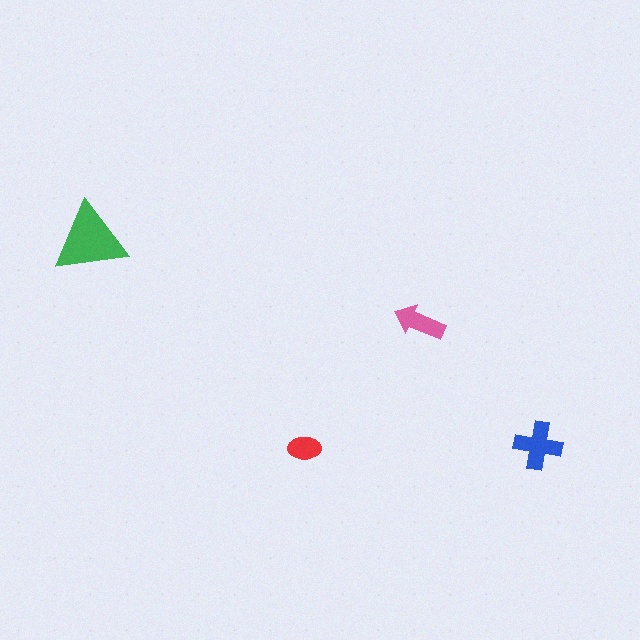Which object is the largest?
The green triangle.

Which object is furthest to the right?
The blue cross is rightmost.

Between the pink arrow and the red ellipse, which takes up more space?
The pink arrow.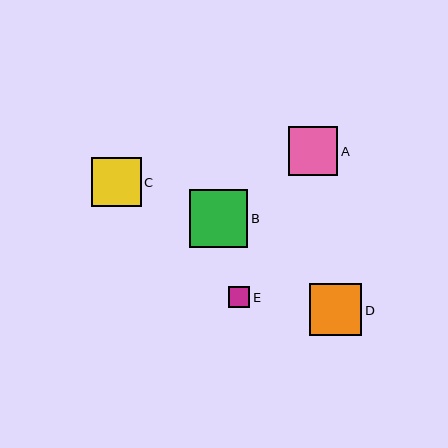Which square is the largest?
Square B is the largest with a size of approximately 58 pixels.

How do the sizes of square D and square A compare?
Square D and square A are approximately the same size.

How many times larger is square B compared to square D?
Square B is approximately 1.1 times the size of square D.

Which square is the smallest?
Square E is the smallest with a size of approximately 21 pixels.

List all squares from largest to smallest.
From largest to smallest: B, D, A, C, E.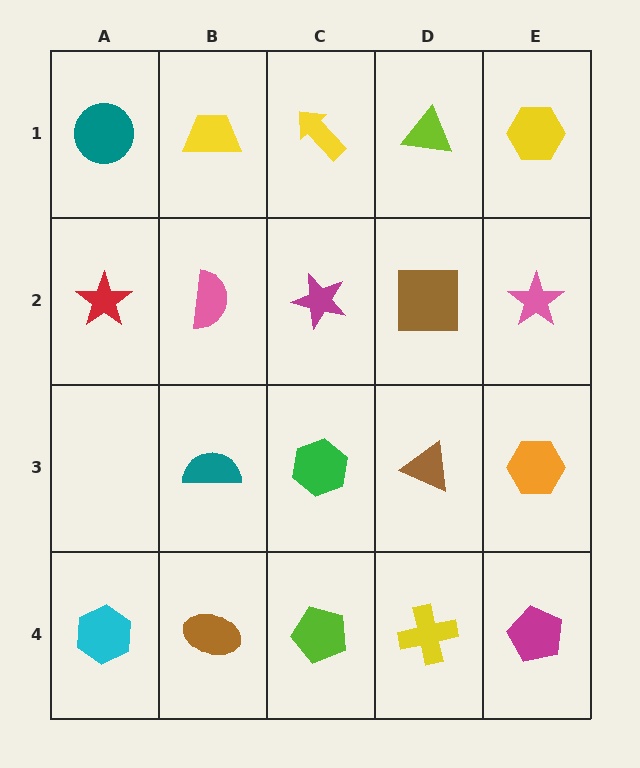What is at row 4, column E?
A magenta pentagon.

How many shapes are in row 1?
5 shapes.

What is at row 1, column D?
A lime triangle.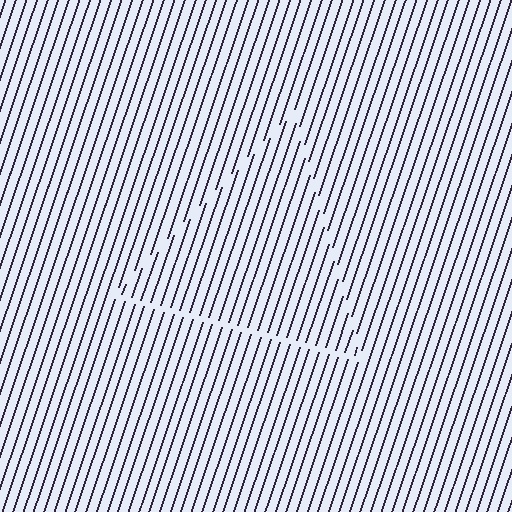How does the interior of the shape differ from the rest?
The interior of the shape contains the same grating, shifted by half a period — the contour is defined by the phase discontinuity where line-ends from the inner and outer gratings abut.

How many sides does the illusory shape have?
3 sides — the line-ends trace a triangle.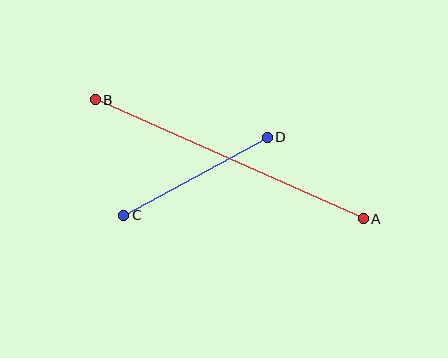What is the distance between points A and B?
The distance is approximately 293 pixels.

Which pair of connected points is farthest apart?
Points A and B are farthest apart.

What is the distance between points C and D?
The distance is approximately 163 pixels.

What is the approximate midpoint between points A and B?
The midpoint is at approximately (229, 159) pixels.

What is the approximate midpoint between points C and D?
The midpoint is at approximately (195, 176) pixels.